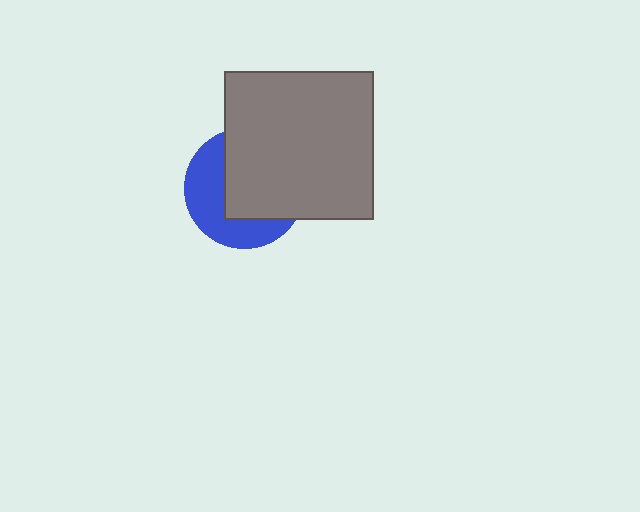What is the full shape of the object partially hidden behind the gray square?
The partially hidden object is a blue circle.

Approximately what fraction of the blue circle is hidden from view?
Roughly 57% of the blue circle is hidden behind the gray square.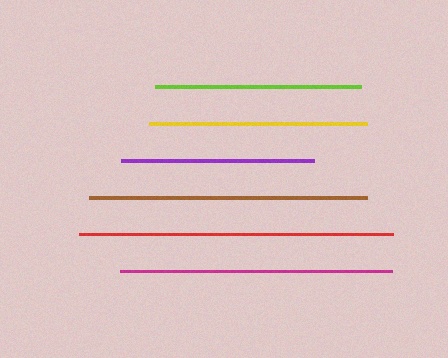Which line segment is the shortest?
The purple line is the shortest at approximately 193 pixels.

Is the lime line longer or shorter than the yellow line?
The yellow line is longer than the lime line.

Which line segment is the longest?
The red line is the longest at approximately 314 pixels.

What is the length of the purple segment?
The purple segment is approximately 193 pixels long.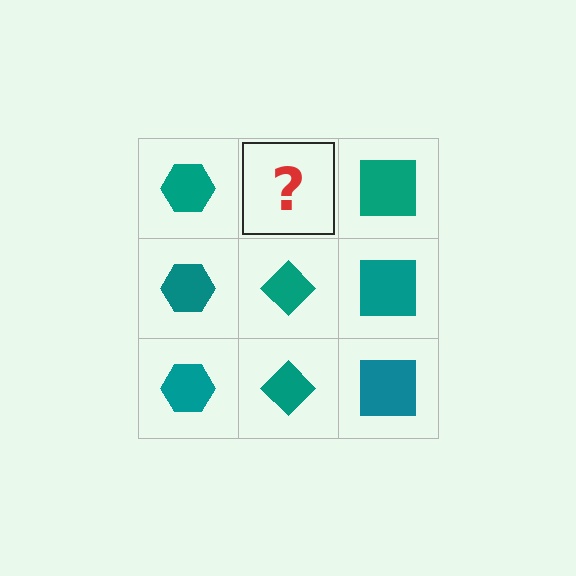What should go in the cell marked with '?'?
The missing cell should contain a teal diamond.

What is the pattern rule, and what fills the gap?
The rule is that each column has a consistent shape. The gap should be filled with a teal diamond.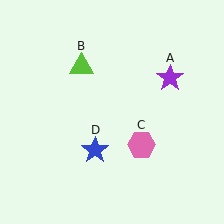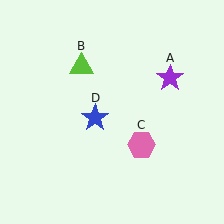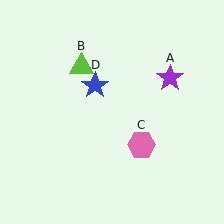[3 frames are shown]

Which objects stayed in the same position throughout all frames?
Purple star (object A) and lime triangle (object B) and pink hexagon (object C) remained stationary.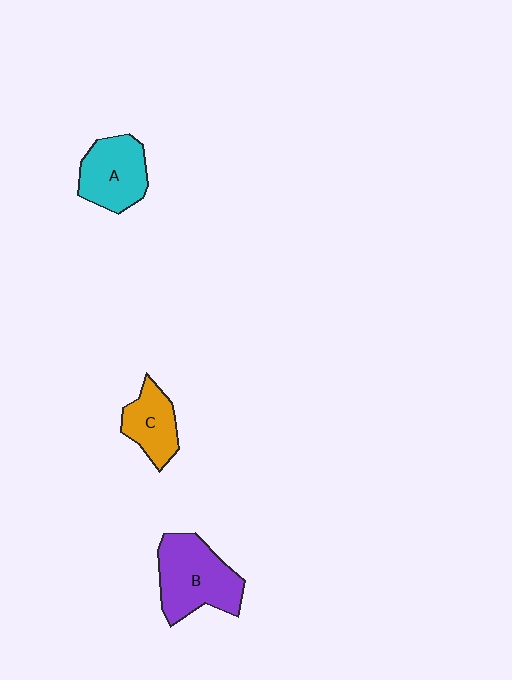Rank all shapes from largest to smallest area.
From largest to smallest: B (purple), A (cyan), C (orange).